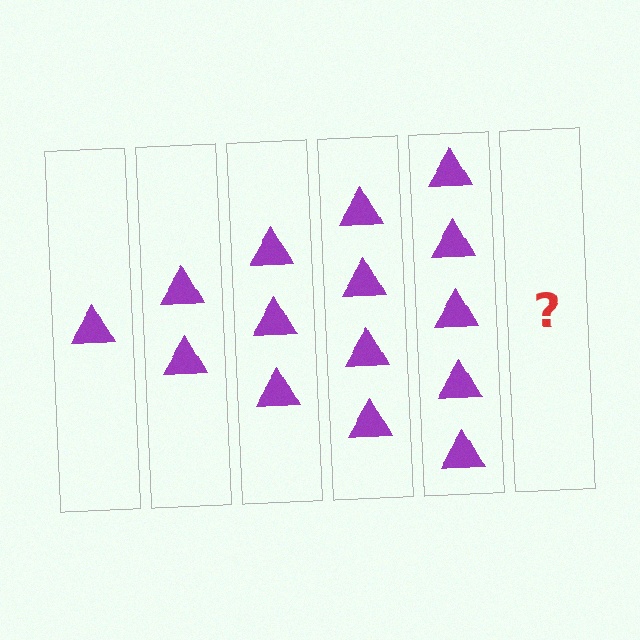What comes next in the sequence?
The next element should be 6 triangles.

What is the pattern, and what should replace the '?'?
The pattern is that each step adds one more triangle. The '?' should be 6 triangles.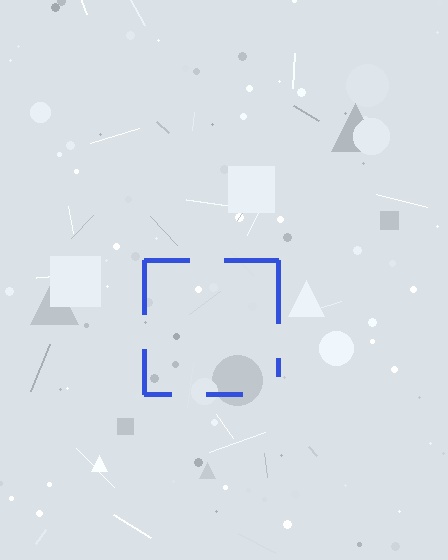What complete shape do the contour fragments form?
The contour fragments form a square.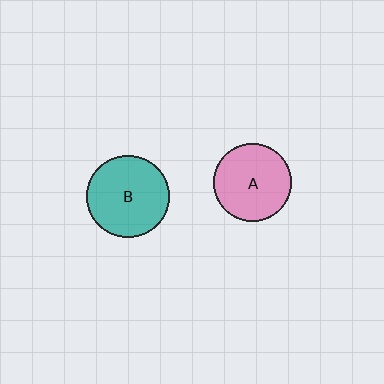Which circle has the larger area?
Circle B (teal).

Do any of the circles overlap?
No, none of the circles overlap.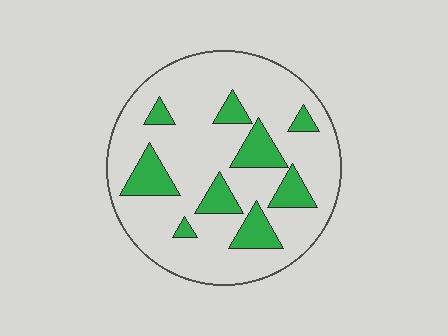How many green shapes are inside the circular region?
9.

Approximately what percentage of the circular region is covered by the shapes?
Approximately 20%.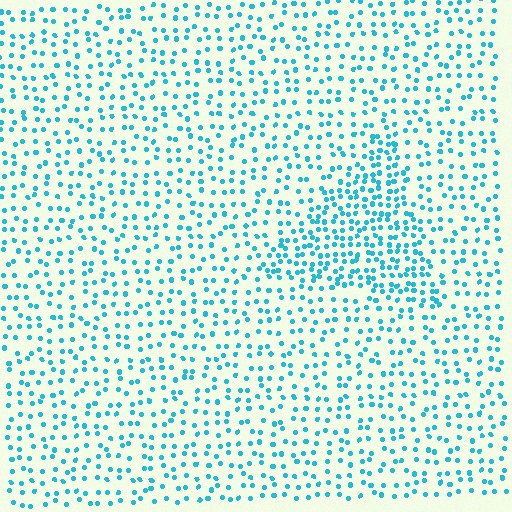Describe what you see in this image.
The image contains small cyan elements arranged at two different densities. A triangle-shaped region is visible where the elements are more densely packed than the surrounding area.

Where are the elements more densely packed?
The elements are more densely packed inside the triangle boundary.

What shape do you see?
I see a triangle.